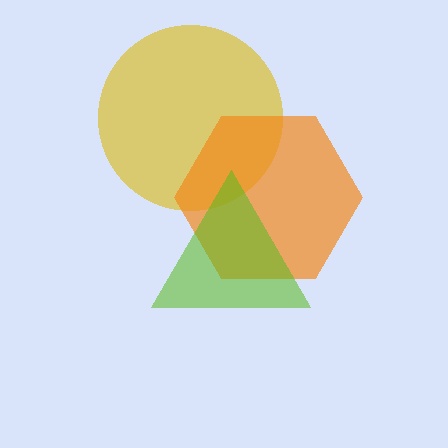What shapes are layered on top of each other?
The layered shapes are: a yellow circle, an orange hexagon, a lime triangle.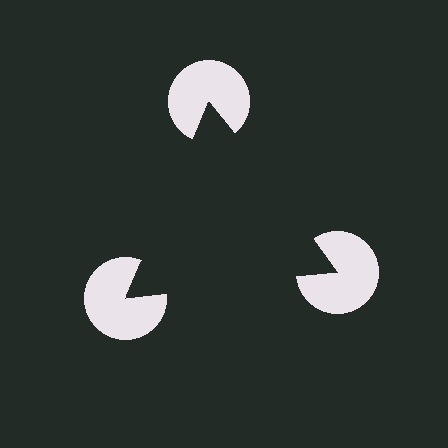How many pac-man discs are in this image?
There are 3 — one at each vertex of the illusory triangle.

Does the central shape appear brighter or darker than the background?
It typically appears slightly darker than the background, even though no actual brightness change is drawn.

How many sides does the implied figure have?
3 sides.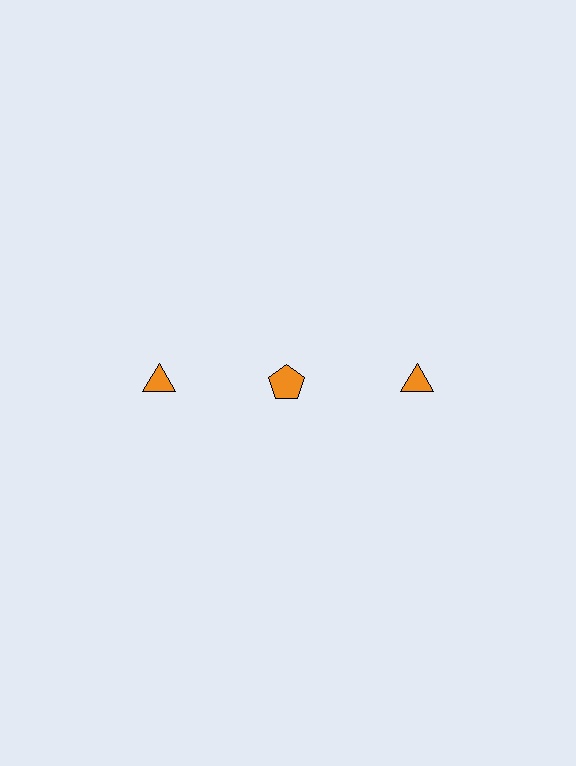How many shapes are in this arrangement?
There are 3 shapes arranged in a grid pattern.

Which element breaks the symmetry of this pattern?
The orange pentagon in the top row, second from left column breaks the symmetry. All other shapes are orange triangles.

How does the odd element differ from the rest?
It has a different shape: pentagon instead of triangle.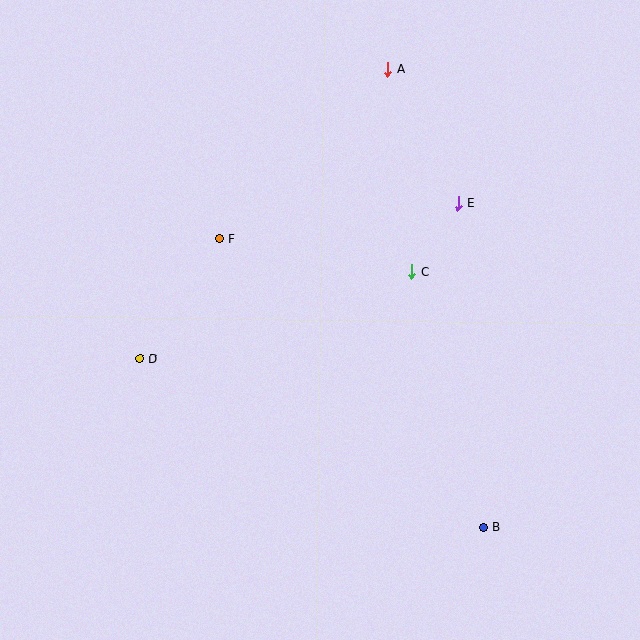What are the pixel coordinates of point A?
Point A is at (388, 69).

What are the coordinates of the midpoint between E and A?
The midpoint between E and A is at (423, 136).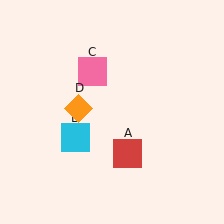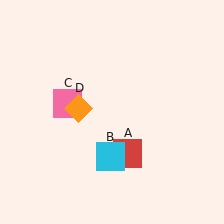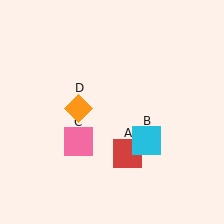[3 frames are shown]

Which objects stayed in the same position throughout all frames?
Red square (object A) and orange diamond (object D) remained stationary.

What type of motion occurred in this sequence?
The cyan square (object B), pink square (object C) rotated counterclockwise around the center of the scene.